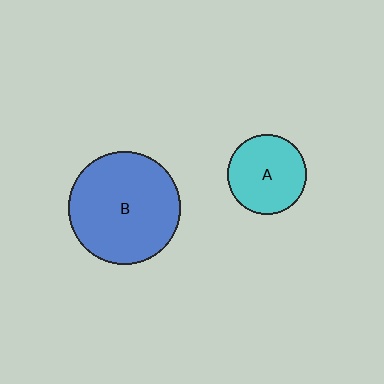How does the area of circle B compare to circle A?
Approximately 2.0 times.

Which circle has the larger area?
Circle B (blue).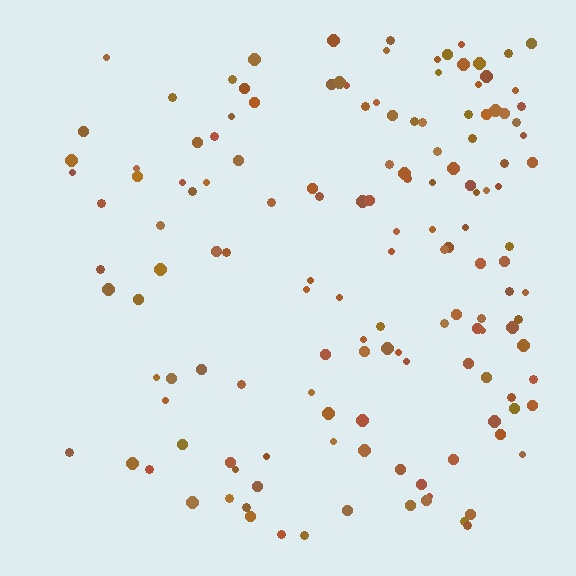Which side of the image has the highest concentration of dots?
The right.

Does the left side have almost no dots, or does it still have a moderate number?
Still a moderate number, just noticeably fewer than the right.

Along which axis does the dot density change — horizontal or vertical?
Horizontal.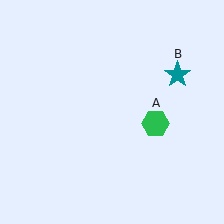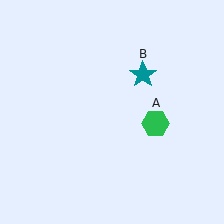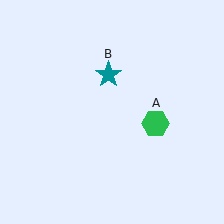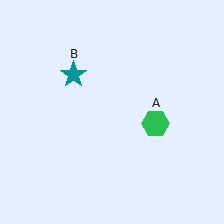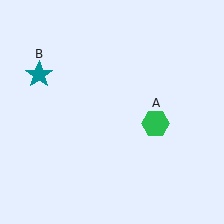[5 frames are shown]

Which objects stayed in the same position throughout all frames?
Green hexagon (object A) remained stationary.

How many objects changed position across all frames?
1 object changed position: teal star (object B).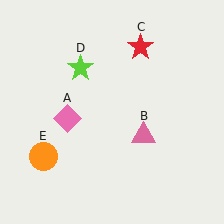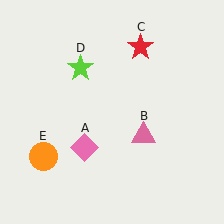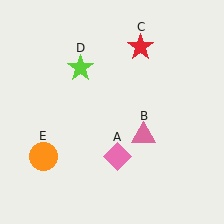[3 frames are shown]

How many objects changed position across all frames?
1 object changed position: pink diamond (object A).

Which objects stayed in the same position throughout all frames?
Pink triangle (object B) and red star (object C) and lime star (object D) and orange circle (object E) remained stationary.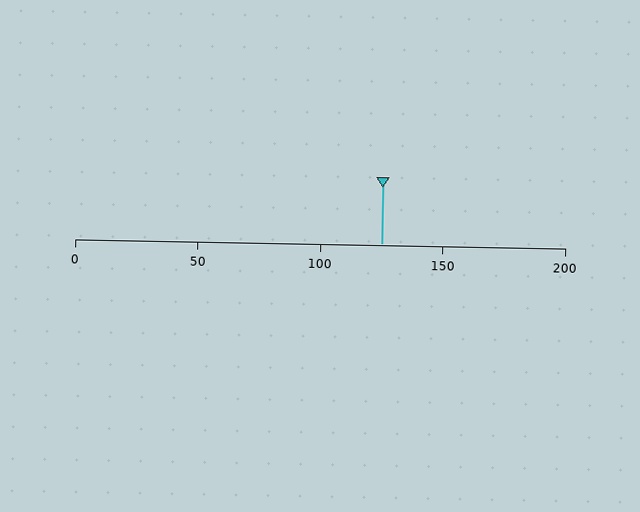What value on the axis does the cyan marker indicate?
The marker indicates approximately 125.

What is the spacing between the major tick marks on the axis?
The major ticks are spaced 50 apart.